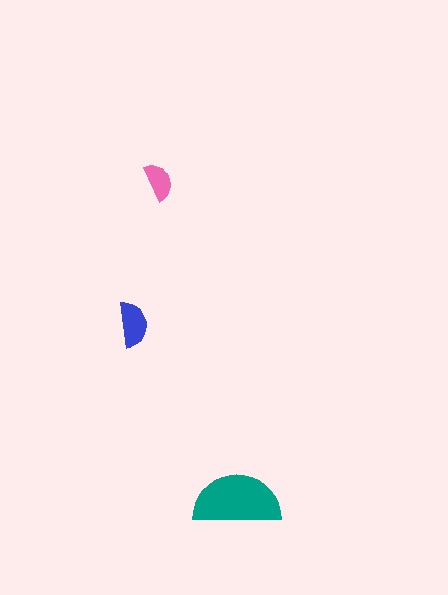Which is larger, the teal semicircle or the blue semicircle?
The teal one.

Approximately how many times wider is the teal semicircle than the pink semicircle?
About 2.5 times wider.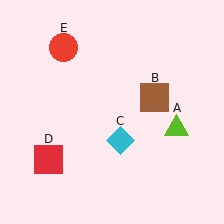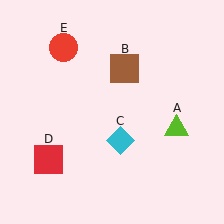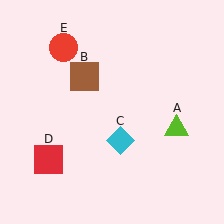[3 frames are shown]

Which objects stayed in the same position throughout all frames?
Lime triangle (object A) and cyan diamond (object C) and red square (object D) and red circle (object E) remained stationary.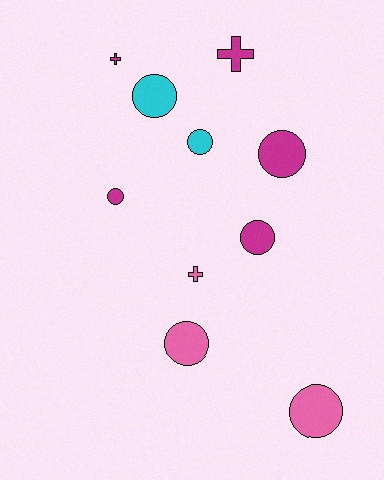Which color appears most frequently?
Magenta, with 5 objects.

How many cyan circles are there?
There are 2 cyan circles.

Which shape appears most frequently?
Circle, with 7 objects.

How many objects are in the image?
There are 10 objects.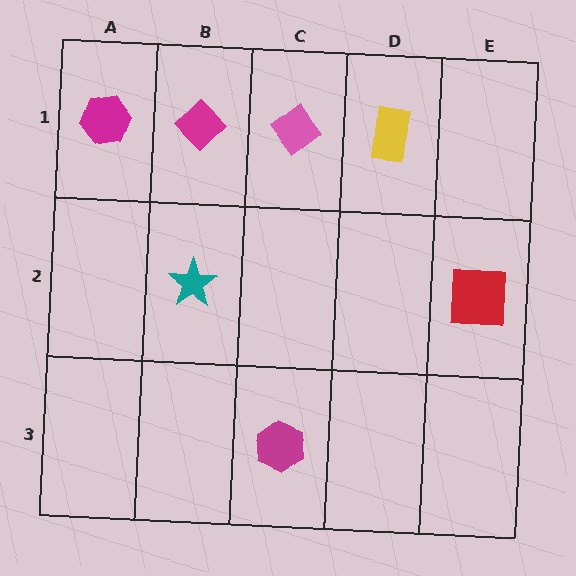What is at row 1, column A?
A magenta hexagon.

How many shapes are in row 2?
2 shapes.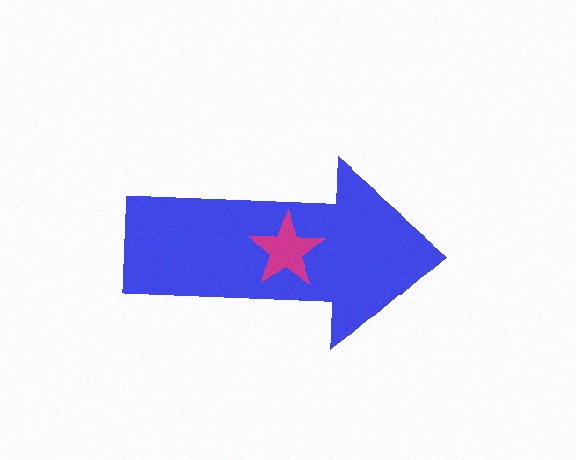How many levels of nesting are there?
2.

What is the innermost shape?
The magenta star.